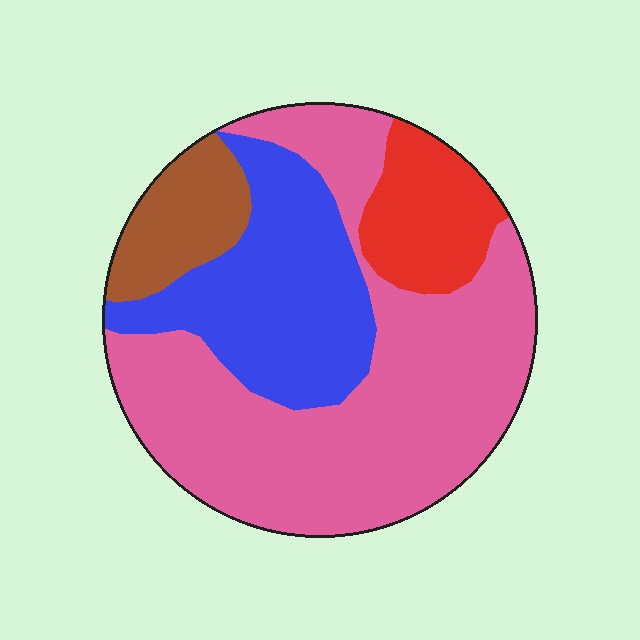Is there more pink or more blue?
Pink.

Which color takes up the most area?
Pink, at roughly 55%.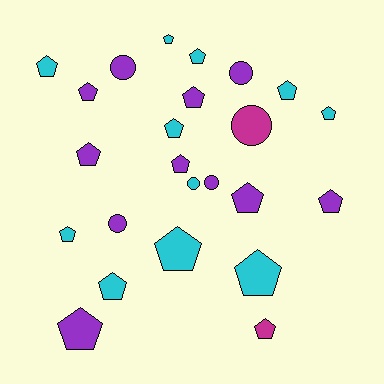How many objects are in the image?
There are 24 objects.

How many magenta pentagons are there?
There is 1 magenta pentagon.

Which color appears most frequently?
Purple, with 11 objects.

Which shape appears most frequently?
Pentagon, with 18 objects.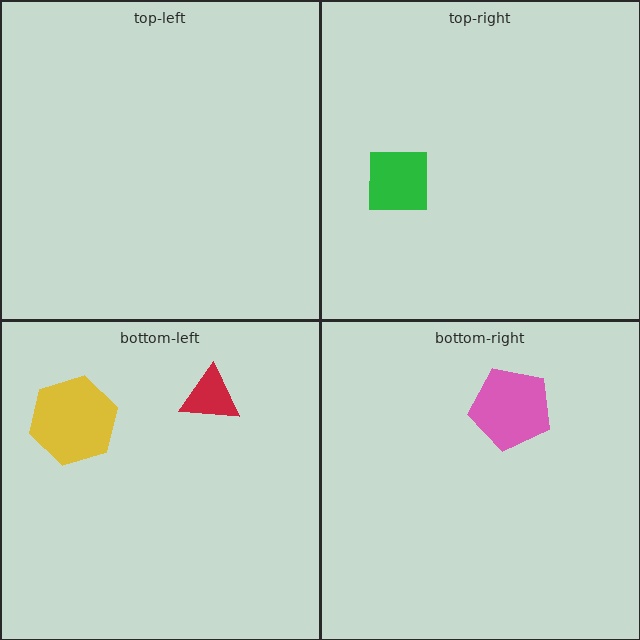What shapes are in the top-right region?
The green square.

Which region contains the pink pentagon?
The bottom-right region.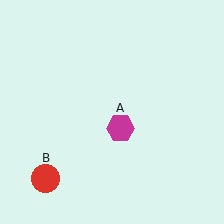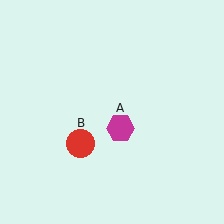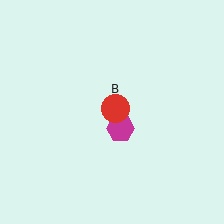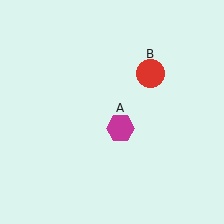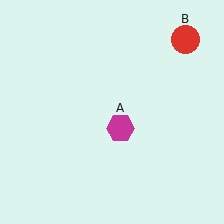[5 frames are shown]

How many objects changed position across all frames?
1 object changed position: red circle (object B).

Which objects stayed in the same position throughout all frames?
Magenta hexagon (object A) remained stationary.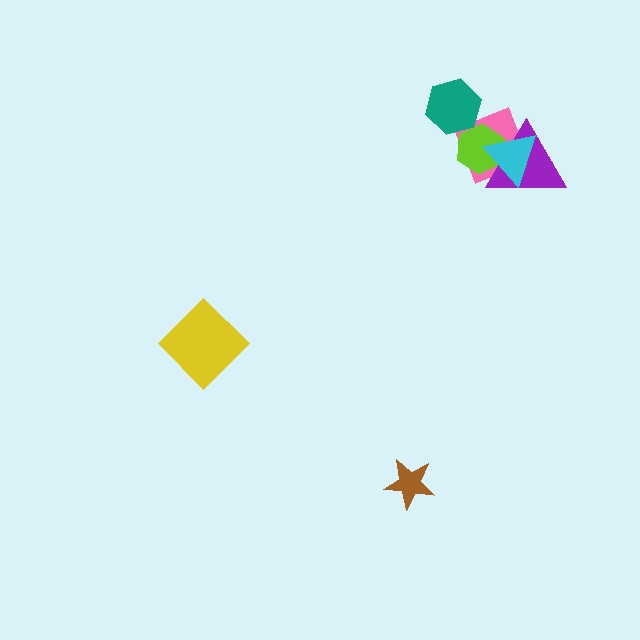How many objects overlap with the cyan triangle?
3 objects overlap with the cyan triangle.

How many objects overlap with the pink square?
3 objects overlap with the pink square.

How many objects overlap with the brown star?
0 objects overlap with the brown star.